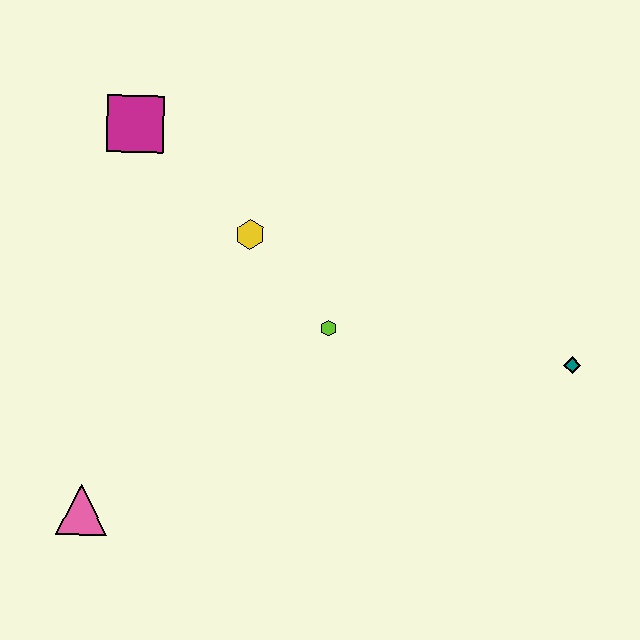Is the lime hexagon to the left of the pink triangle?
No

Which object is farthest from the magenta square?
The teal diamond is farthest from the magenta square.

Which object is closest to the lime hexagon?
The yellow hexagon is closest to the lime hexagon.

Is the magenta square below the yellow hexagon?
No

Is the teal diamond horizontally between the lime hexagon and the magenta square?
No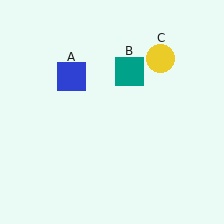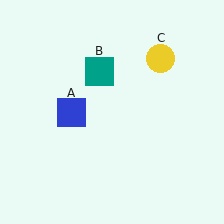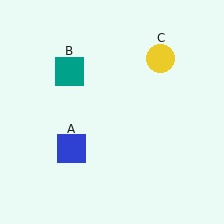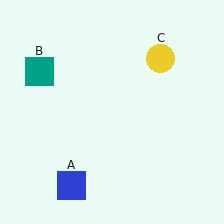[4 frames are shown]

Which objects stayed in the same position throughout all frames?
Yellow circle (object C) remained stationary.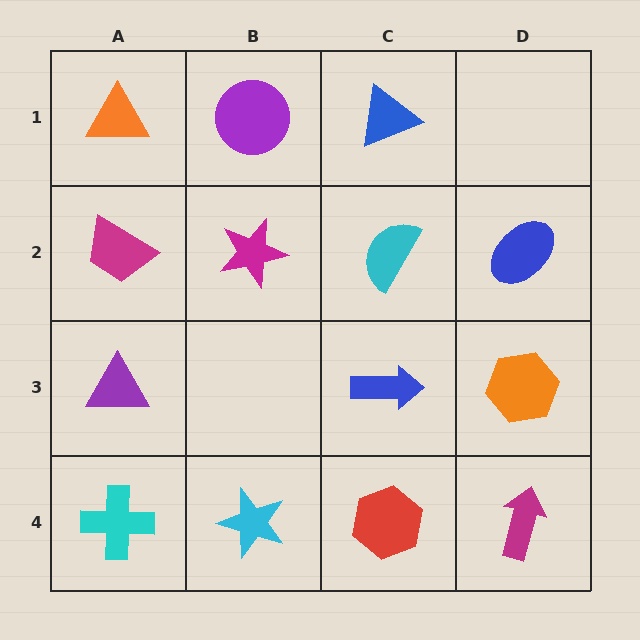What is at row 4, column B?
A cyan star.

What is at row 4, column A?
A cyan cross.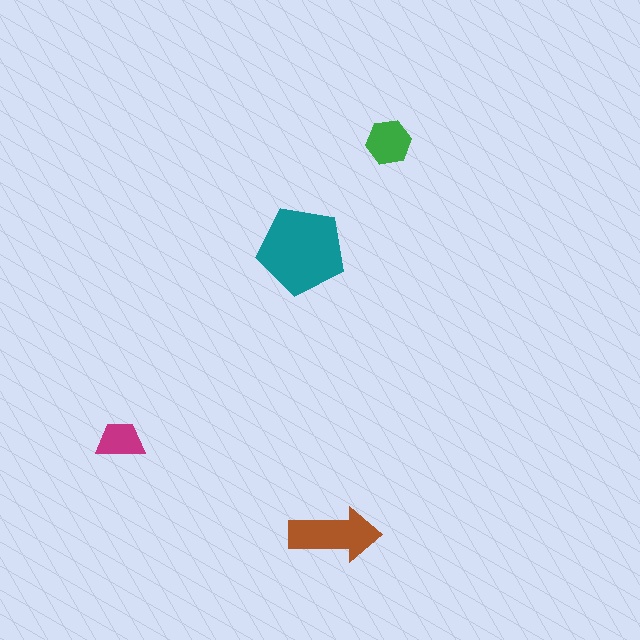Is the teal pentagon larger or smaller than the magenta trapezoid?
Larger.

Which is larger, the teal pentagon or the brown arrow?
The teal pentagon.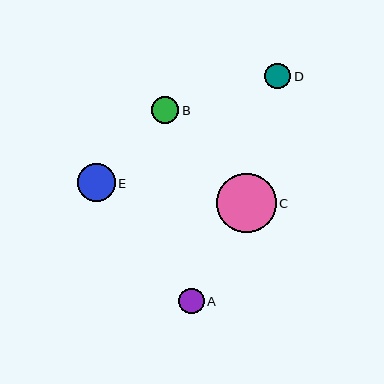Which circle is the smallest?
Circle A is the smallest with a size of approximately 25 pixels.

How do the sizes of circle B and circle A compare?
Circle B and circle A are approximately the same size.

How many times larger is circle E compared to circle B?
Circle E is approximately 1.4 times the size of circle B.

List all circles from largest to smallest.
From largest to smallest: C, E, B, D, A.